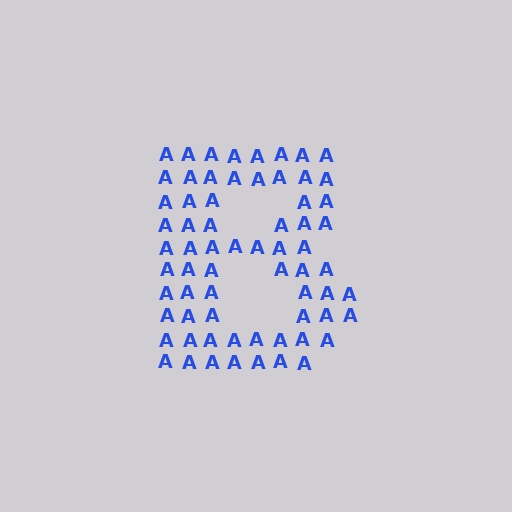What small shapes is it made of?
It is made of small letter A's.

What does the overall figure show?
The overall figure shows the letter B.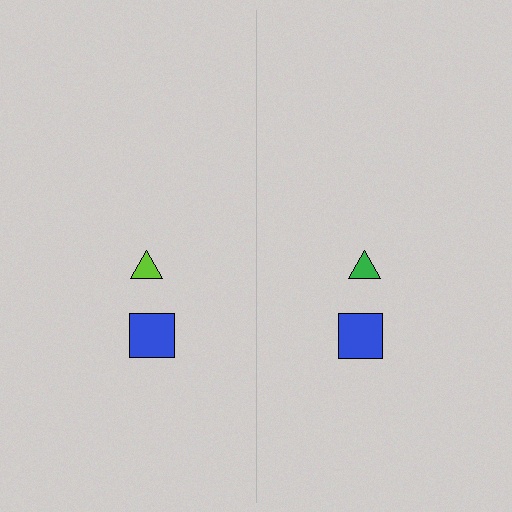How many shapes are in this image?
There are 4 shapes in this image.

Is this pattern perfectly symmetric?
No, the pattern is not perfectly symmetric. The green triangle on the right side breaks the symmetry — its mirror counterpart is lime.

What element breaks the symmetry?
The green triangle on the right side breaks the symmetry — its mirror counterpart is lime.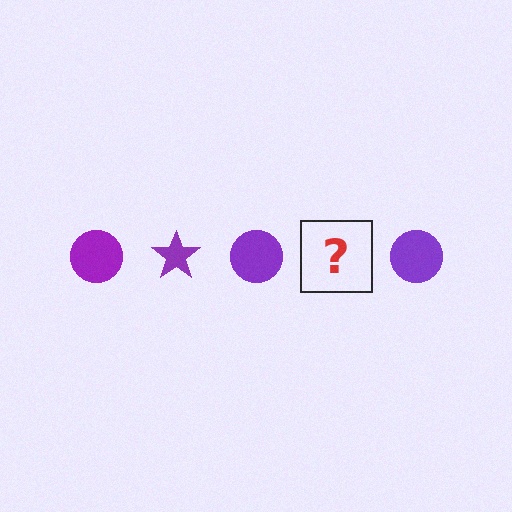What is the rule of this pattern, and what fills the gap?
The rule is that the pattern cycles through circle, star shapes in purple. The gap should be filled with a purple star.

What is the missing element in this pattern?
The missing element is a purple star.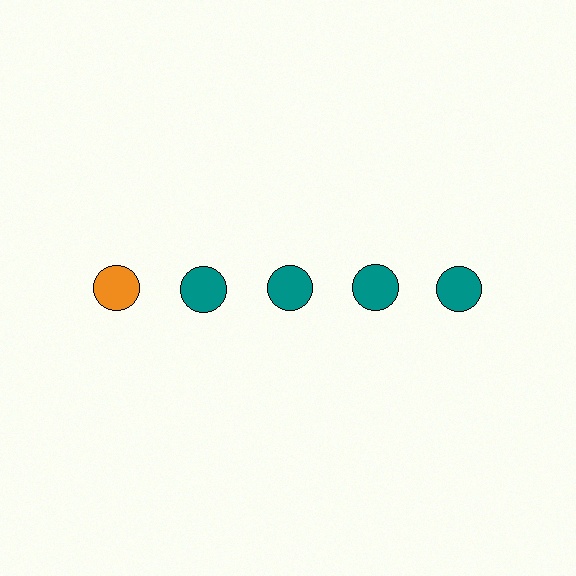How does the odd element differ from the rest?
It has a different color: orange instead of teal.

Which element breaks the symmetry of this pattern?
The orange circle in the top row, leftmost column breaks the symmetry. All other shapes are teal circles.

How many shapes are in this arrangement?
There are 5 shapes arranged in a grid pattern.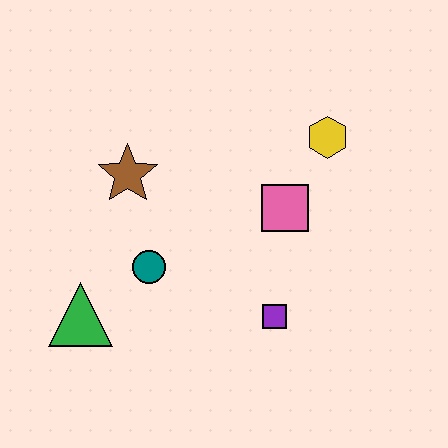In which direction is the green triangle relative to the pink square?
The green triangle is to the left of the pink square.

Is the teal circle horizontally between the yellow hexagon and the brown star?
Yes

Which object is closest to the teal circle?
The green triangle is closest to the teal circle.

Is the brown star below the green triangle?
No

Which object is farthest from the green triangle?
The yellow hexagon is farthest from the green triangle.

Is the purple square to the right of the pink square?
No